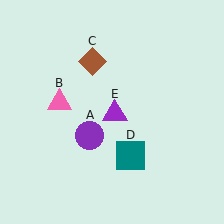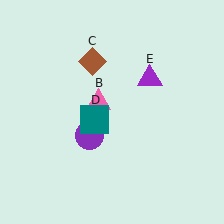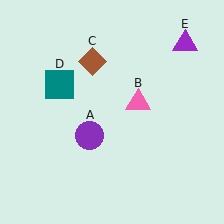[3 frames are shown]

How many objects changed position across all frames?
3 objects changed position: pink triangle (object B), teal square (object D), purple triangle (object E).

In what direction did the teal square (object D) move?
The teal square (object D) moved up and to the left.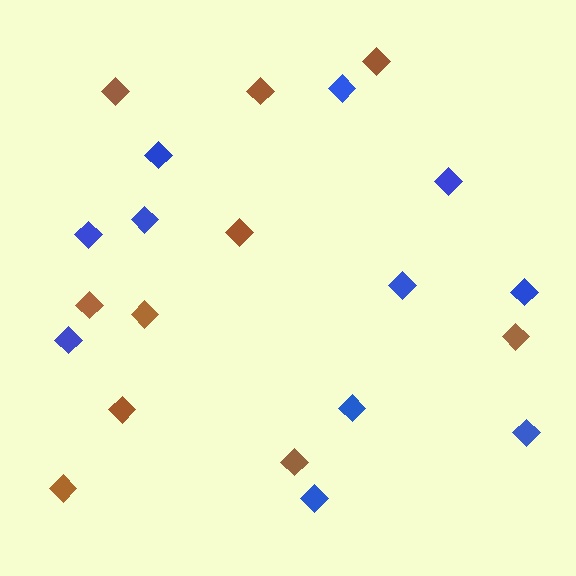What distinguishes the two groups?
There are 2 groups: one group of blue diamonds (11) and one group of brown diamonds (10).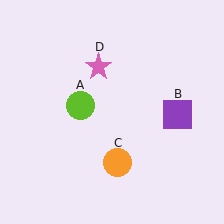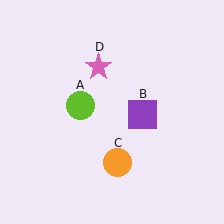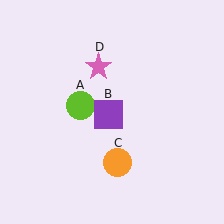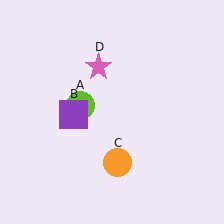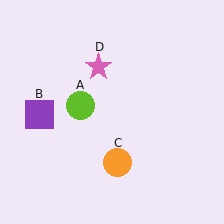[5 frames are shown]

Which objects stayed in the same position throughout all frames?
Lime circle (object A) and orange circle (object C) and pink star (object D) remained stationary.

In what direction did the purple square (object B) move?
The purple square (object B) moved left.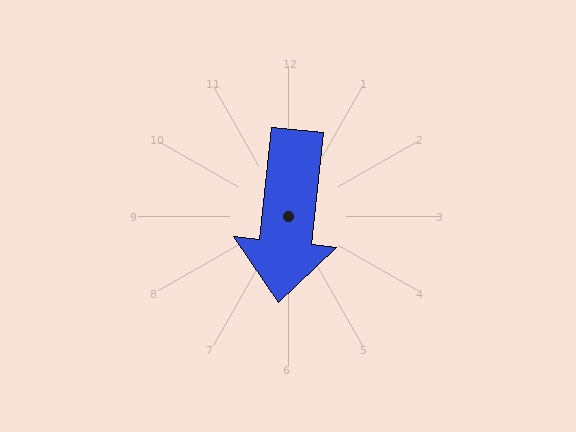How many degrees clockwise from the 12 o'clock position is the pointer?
Approximately 186 degrees.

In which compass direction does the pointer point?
South.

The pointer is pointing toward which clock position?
Roughly 6 o'clock.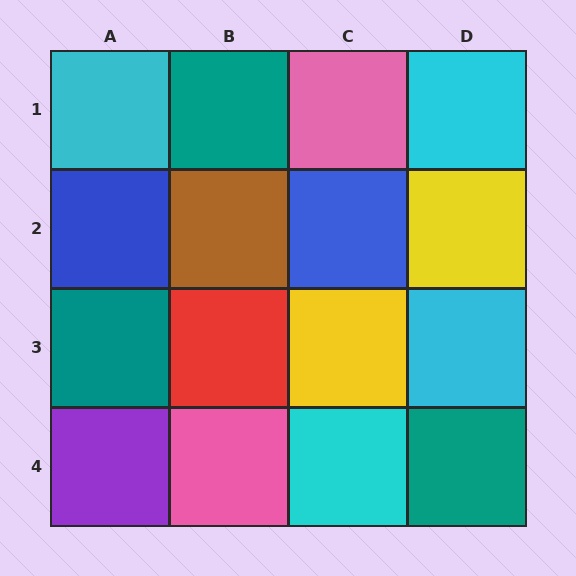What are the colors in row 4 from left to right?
Purple, pink, cyan, teal.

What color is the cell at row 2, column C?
Blue.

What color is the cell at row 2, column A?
Blue.